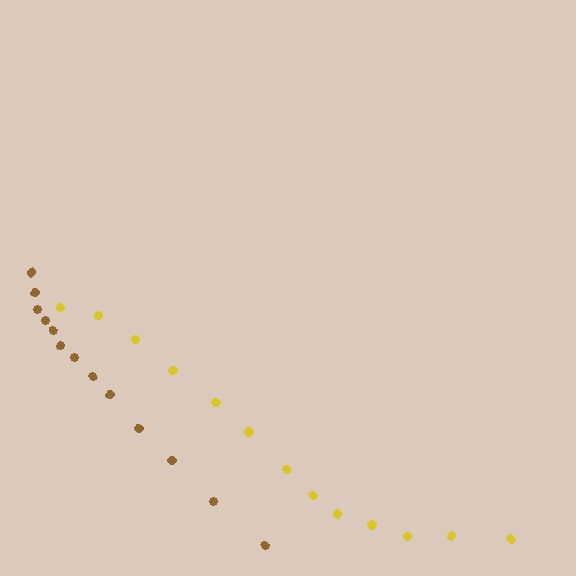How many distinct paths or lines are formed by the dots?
There are 2 distinct paths.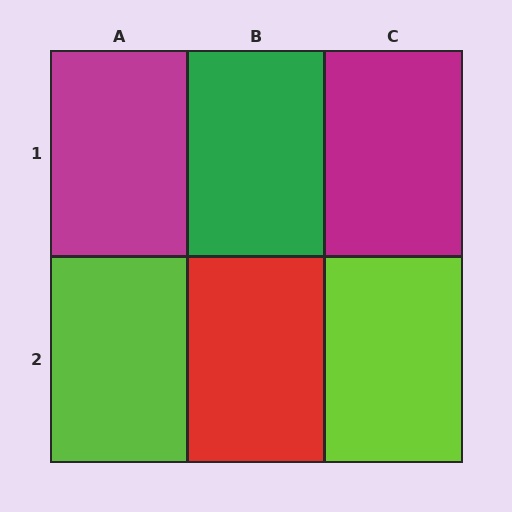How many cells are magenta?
2 cells are magenta.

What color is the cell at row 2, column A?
Lime.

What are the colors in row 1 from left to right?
Magenta, green, magenta.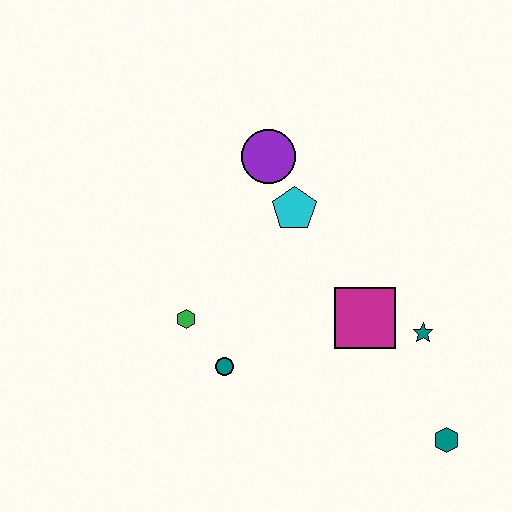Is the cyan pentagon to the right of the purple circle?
Yes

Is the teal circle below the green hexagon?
Yes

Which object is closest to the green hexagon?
The teal circle is closest to the green hexagon.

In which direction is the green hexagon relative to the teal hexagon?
The green hexagon is to the left of the teal hexagon.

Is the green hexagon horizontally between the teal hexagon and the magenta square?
No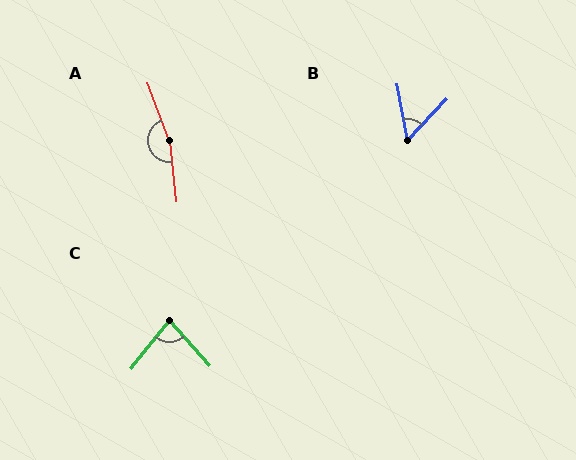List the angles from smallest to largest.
B (54°), C (80°), A (165°).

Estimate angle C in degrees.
Approximately 80 degrees.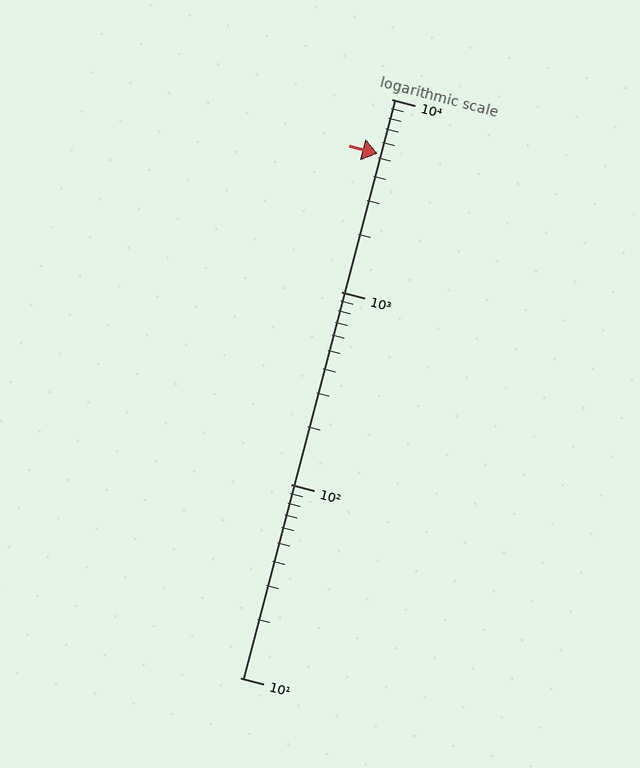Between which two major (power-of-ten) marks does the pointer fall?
The pointer is between 1000 and 10000.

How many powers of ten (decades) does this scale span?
The scale spans 3 decades, from 10 to 10000.